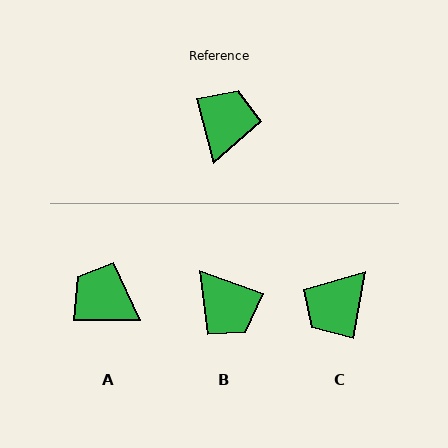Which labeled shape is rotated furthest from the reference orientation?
C, about 155 degrees away.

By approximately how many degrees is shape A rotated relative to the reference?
Approximately 75 degrees counter-clockwise.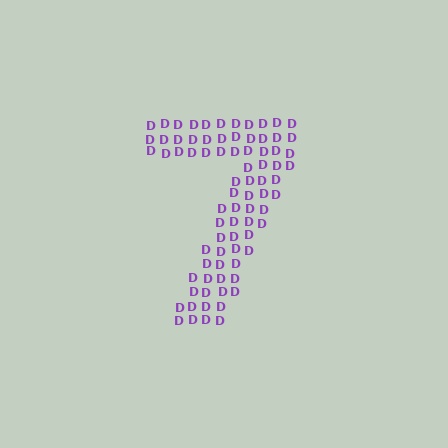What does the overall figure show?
The overall figure shows the digit 7.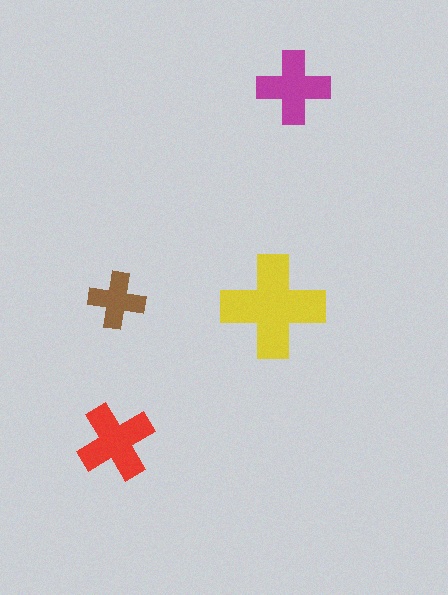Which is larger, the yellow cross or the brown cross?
The yellow one.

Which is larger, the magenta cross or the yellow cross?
The yellow one.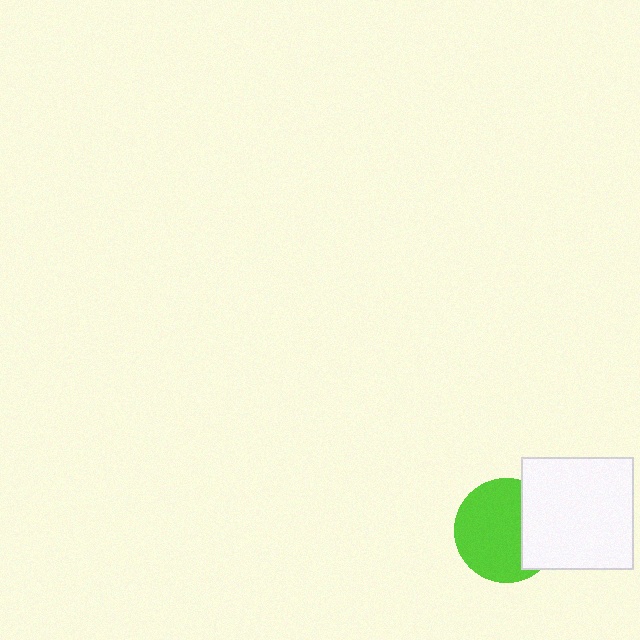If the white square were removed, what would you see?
You would see the complete lime circle.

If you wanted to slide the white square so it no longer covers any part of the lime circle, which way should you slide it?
Slide it right — that is the most direct way to separate the two shapes.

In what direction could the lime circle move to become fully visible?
The lime circle could move left. That would shift it out from behind the white square entirely.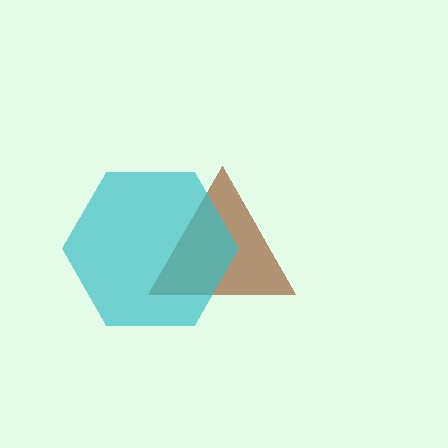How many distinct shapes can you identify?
There are 2 distinct shapes: a brown triangle, a cyan hexagon.